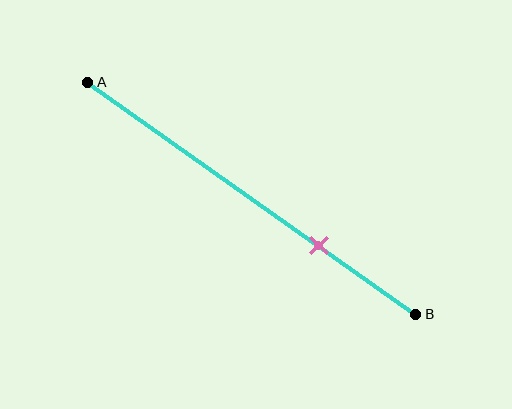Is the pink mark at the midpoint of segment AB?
No, the mark is at about 70% from A, not at the 50% midpoint.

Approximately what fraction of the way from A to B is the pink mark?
The pink mark is approximately 70% of the way from A to B.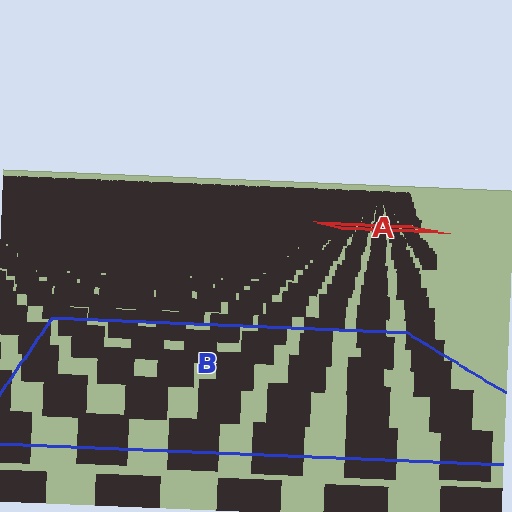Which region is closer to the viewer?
Region B is closer. The texture elements there are larger and more spread out.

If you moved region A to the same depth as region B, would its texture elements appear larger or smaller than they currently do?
They would appear larger. At a closer depth, the same texture elements are projected at a bigger on-screen size.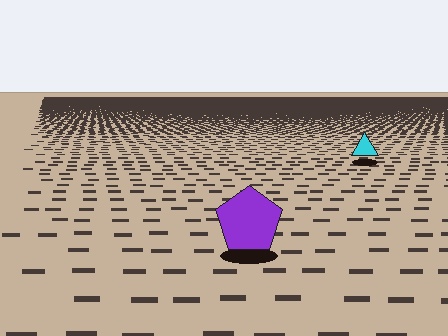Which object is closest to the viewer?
The purple pentagon is closest. The texture marks near it are larger and more spread out.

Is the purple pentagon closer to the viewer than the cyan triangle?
Yes. The purple pentagon is closer — you can tell from the texture gradient: the ground texture is coarser near it.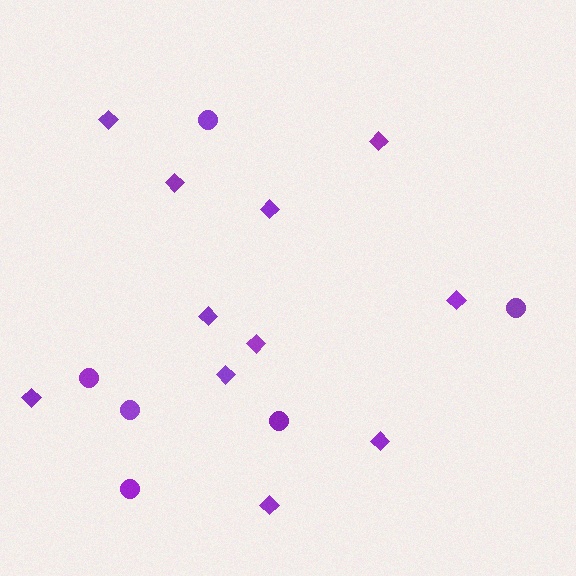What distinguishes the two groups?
There are 2 groups: one group of diamonds (11) and one group of circles (6).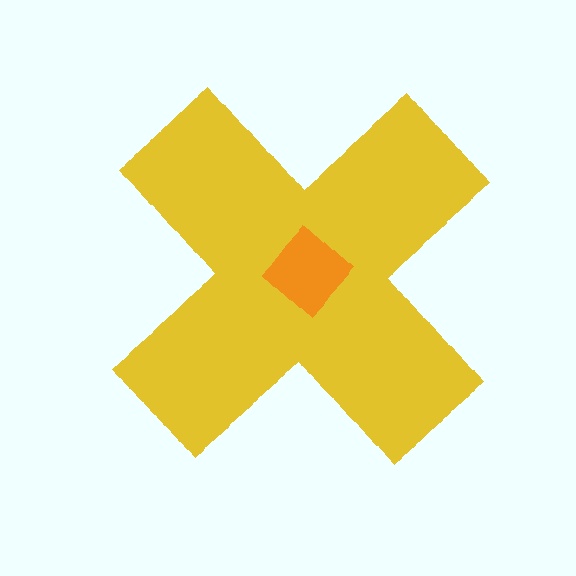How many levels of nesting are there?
2.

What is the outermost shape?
The yellow cross.